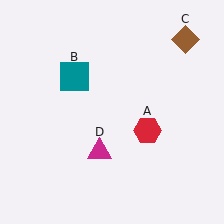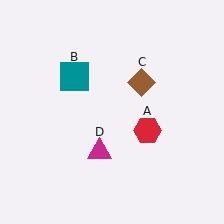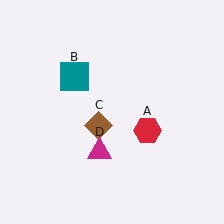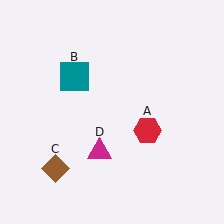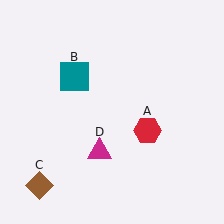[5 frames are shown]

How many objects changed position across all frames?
1 object changed position: brown diamond (object C).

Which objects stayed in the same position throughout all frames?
Red hexagon (object A) and teal square (object B) and magenta triangle (object D) remained stationary.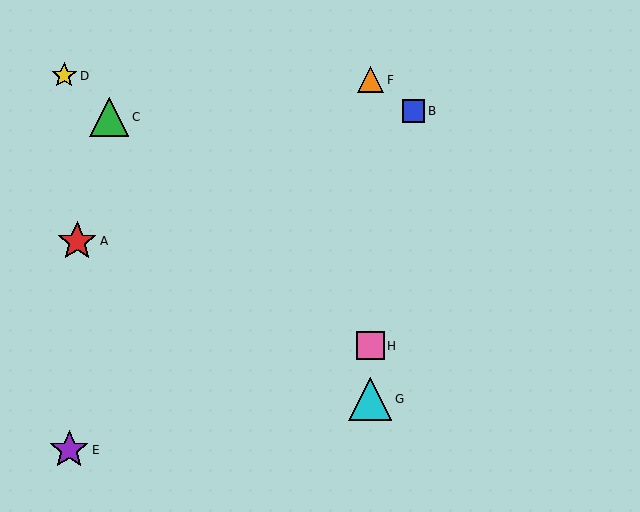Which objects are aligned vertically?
Objects F, G, H are aligned vertically.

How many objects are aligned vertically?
3 objects (F, G, H) are aligned vertically.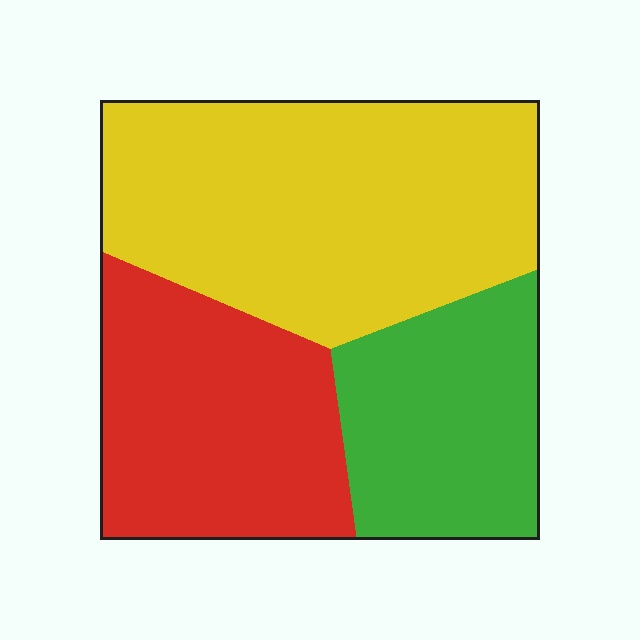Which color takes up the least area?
Green, at roughly 25%.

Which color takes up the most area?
Yellow, at roughly 45%.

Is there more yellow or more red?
Yellow.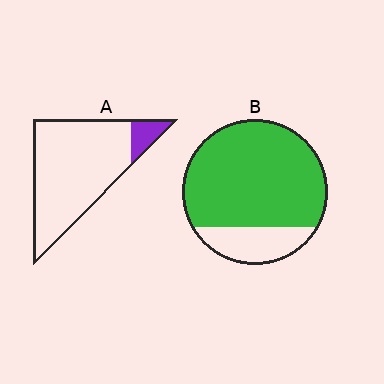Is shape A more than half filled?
No.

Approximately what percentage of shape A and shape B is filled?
A is approximately 10% and B is approximately 80%.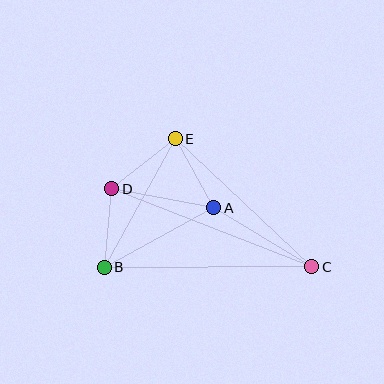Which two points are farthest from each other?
Points C and D are farthest from each other.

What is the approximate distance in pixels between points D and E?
The distance between D and E is approximately 81 pixels.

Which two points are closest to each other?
Points B and D are closest to each other.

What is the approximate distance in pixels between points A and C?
The distance between A and C is approximately 114 pixels.